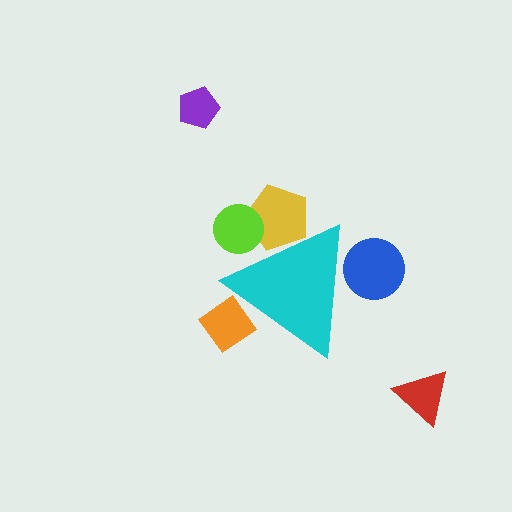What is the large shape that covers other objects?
A cyan triangle.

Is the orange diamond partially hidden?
Yes, the orange diamond is partially hidden behind the cyan triangle.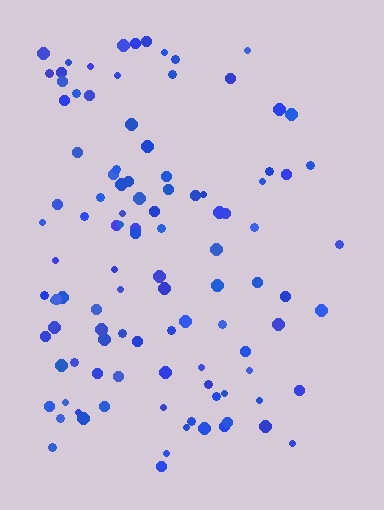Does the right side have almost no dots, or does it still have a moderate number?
Still a moderate number, just noticeably fewer than the left.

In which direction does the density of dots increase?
From right to left, with the left side densest.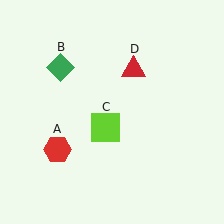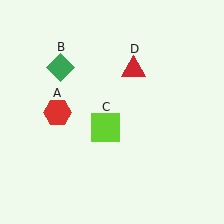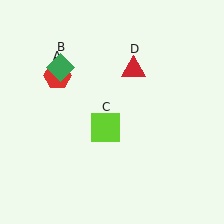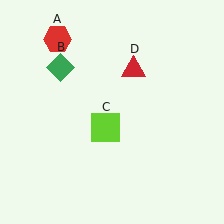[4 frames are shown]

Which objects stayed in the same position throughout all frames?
Green diamond (object B) and lime square (object C) and red triangle (object D) remained stationary.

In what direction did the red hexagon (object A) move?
The red hexagon (object A) moved up.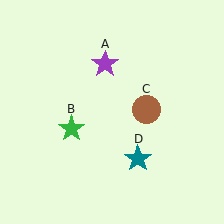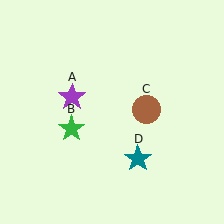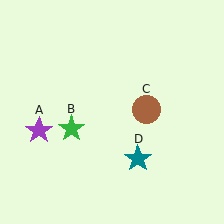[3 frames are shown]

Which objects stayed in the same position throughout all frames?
Green star (object B) and brown circle (object C) and teal star (object D) remained stationary.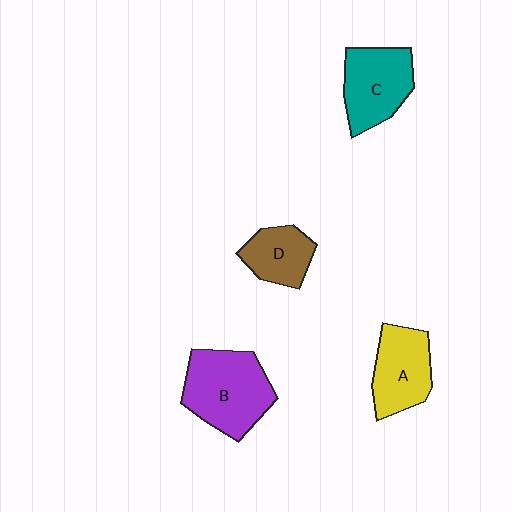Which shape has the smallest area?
Shape D (brown).